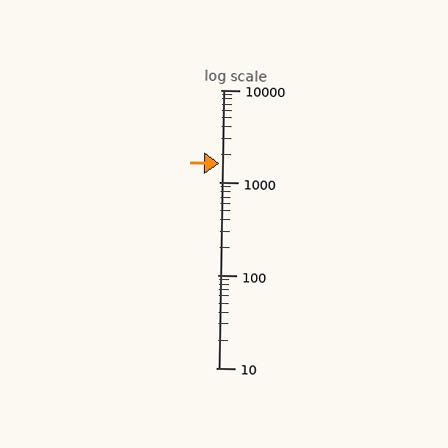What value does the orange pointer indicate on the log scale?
The pointer indicates approximately 1600.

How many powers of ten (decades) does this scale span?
The scale spans 3 decades, from 10 to 10000.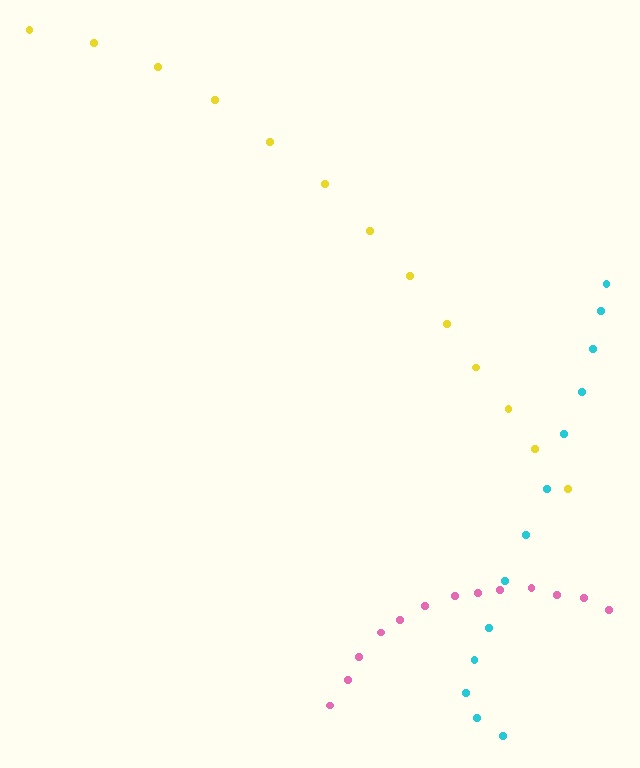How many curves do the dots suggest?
There are 3 distinct paths.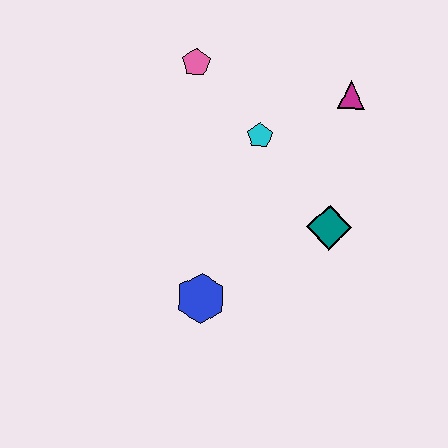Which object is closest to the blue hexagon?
The teal diamond is closest to the blue hexagon.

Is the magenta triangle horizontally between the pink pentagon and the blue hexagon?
No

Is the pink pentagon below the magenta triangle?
No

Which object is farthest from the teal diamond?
The pink pentagon is farthest from the teal diamond.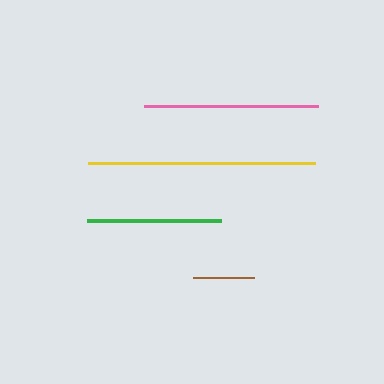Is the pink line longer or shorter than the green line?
The pink line is longer than the green line.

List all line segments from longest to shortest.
From longest to shortest: yellow, pink, green, brown.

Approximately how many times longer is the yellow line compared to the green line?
The yellow line is approximately 1.7 times the length of the green line.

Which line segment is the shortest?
The brown line is the shortest at approximately 61 pixels.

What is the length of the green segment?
The green segment is approximately 135 pixels long.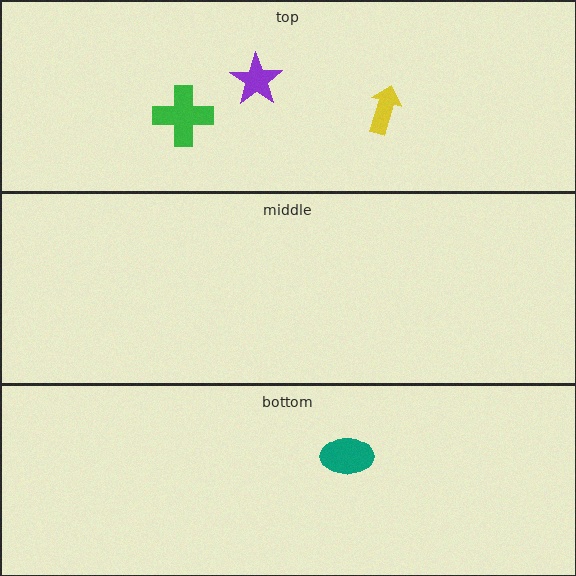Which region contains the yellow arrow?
The top region.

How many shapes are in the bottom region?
1.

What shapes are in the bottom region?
The teal ellipse.